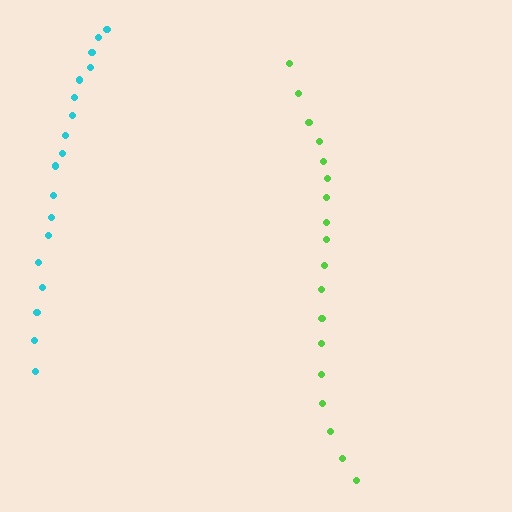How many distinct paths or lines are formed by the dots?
There are 2 distinct paths.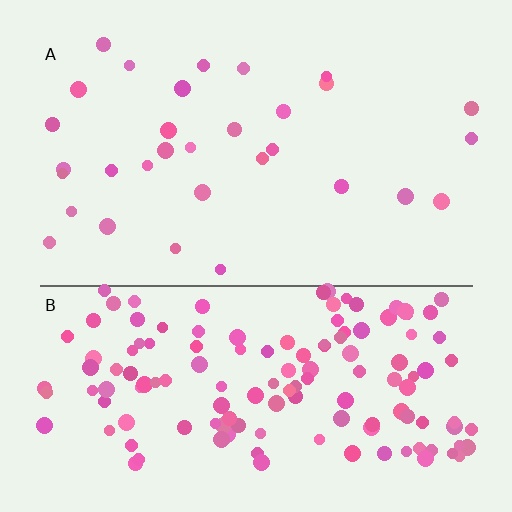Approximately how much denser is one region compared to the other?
Approximately 4.6× — region B over region A.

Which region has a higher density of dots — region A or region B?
B (the bottom).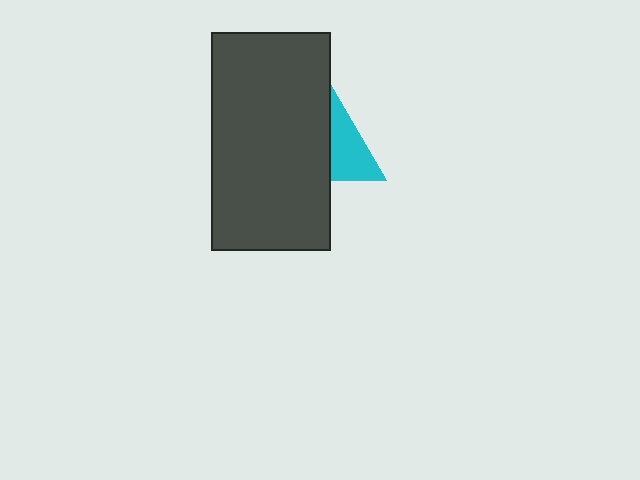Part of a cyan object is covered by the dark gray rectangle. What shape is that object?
It is a triangle.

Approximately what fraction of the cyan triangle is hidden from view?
Roughly 57% of the cyan triangle is hidden behind the dark gray rectangle.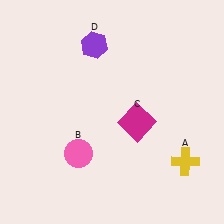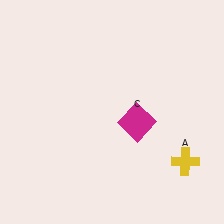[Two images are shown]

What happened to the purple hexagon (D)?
The purple hexagon (D) was removed in Image 2. It was in the top-left area of Image 1.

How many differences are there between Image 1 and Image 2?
There are 2 differences between the two images.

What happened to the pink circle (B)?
The pink circle (B) was removed in Image 2. It was in the bottom-left area of Image 1.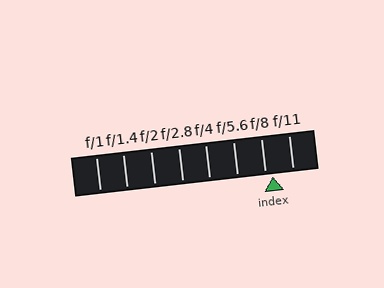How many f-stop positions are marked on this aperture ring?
There are 8 f-stop positions marked.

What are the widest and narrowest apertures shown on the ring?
The widest aperture shown is f/1 and the narrowest is f/11.